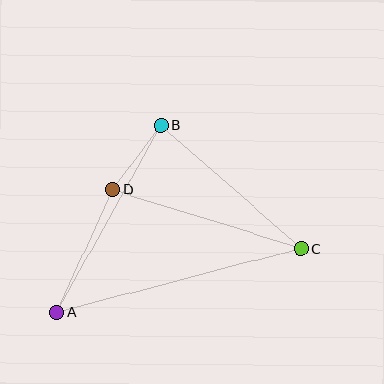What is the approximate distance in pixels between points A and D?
The distance between A and D is approximately 135 pixels.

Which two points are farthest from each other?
Points A and C are farthest from each other.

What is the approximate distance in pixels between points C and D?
The distance between C and D is approximately 197 pixels.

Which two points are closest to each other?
Points B and D are closest to each other.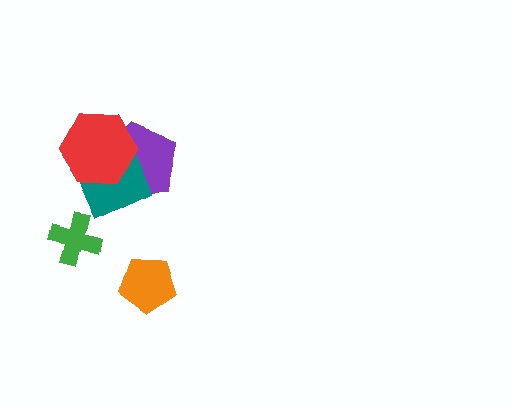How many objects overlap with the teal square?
2 objects overlap with the teal square.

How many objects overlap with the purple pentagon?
2 objects overlap with the purple pentagon.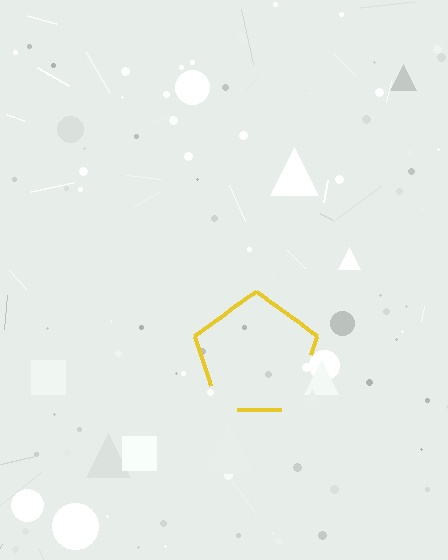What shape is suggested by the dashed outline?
The dashed outline suggests a pentagon.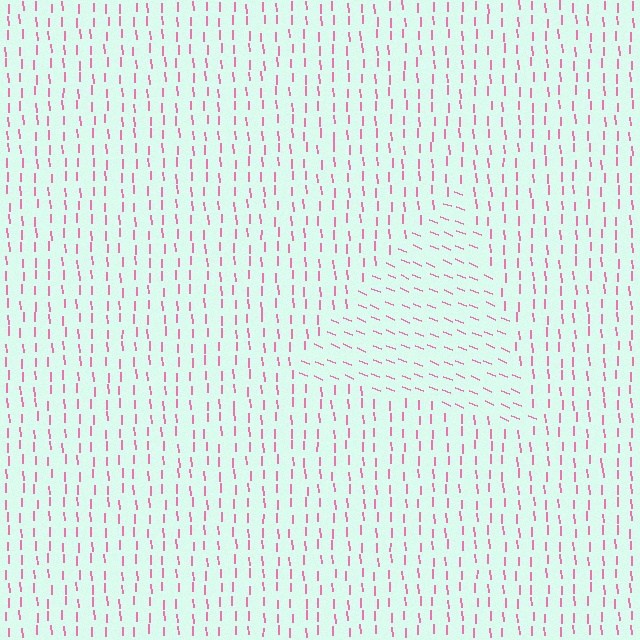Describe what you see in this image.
The image is filled with small pink line segments. A triangle region in the image has lines oriented differently from the surrounding lines, creating a visible texture boundary.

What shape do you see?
I see a triangle.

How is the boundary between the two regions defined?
The boundary is defined purely by a change in line orientation (approximately 65 degrees difference). All lines are the same color and thickness.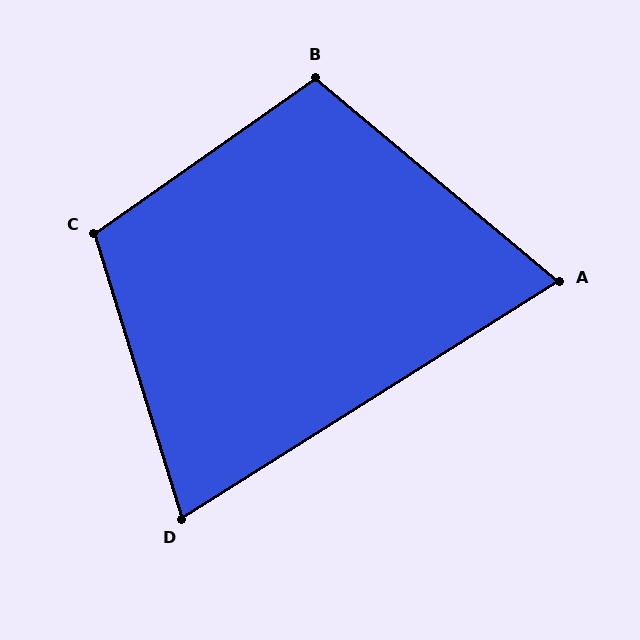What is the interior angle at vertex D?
Approximately 75 degrees (acute).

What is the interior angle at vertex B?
Approximately 105 degrees (obtuse).